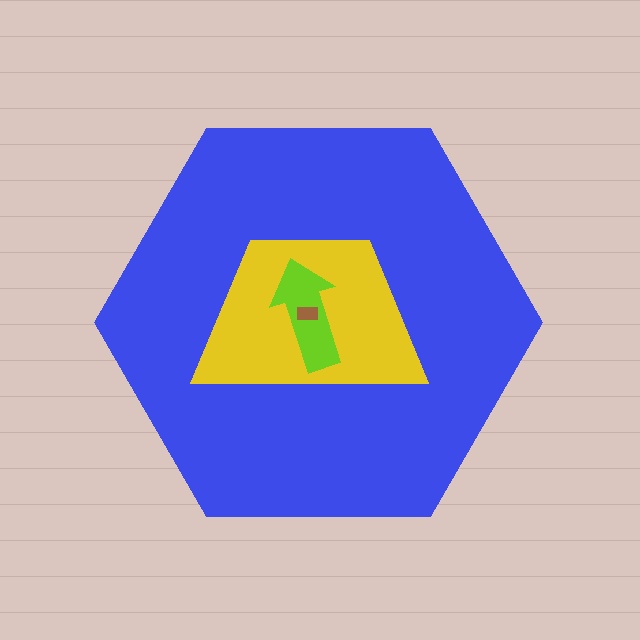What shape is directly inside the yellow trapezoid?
The lime arrow.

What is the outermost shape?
The blue hexagon.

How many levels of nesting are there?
4.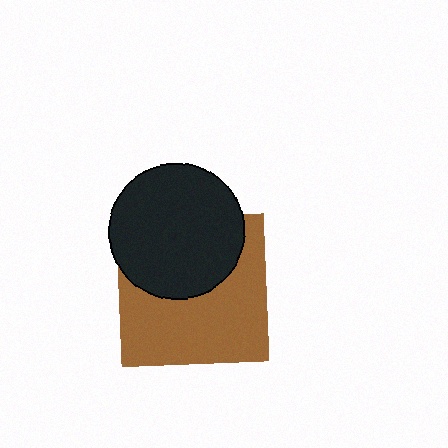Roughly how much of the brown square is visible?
About half of it is visible (roughly 59%).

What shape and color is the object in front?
The object in front is a black circle.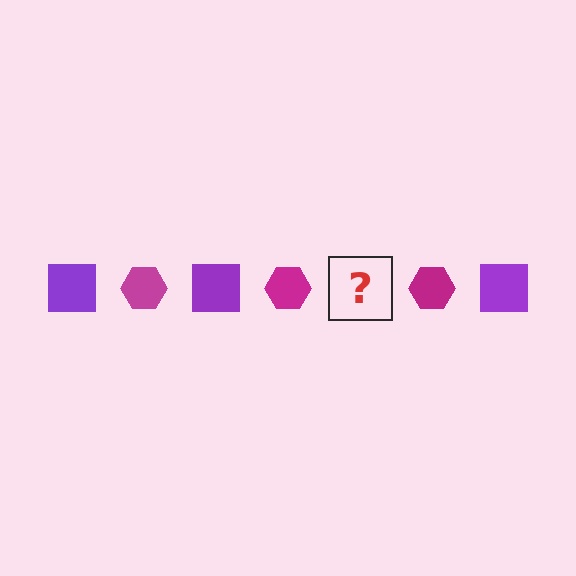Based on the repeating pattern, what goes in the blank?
The blank should be a purple square.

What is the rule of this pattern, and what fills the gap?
The rule is that the pattern alternates between purple square and magenta hexagon. The gap should be filled with a purple square.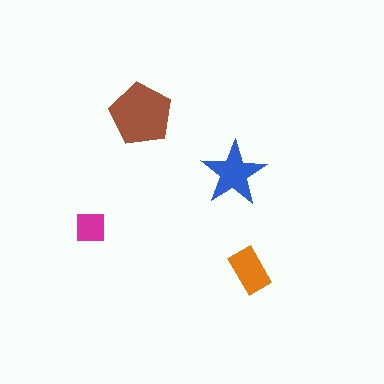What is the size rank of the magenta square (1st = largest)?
4th.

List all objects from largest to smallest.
The brown pentagon, the blue star, the orange rectangle, the magenta square.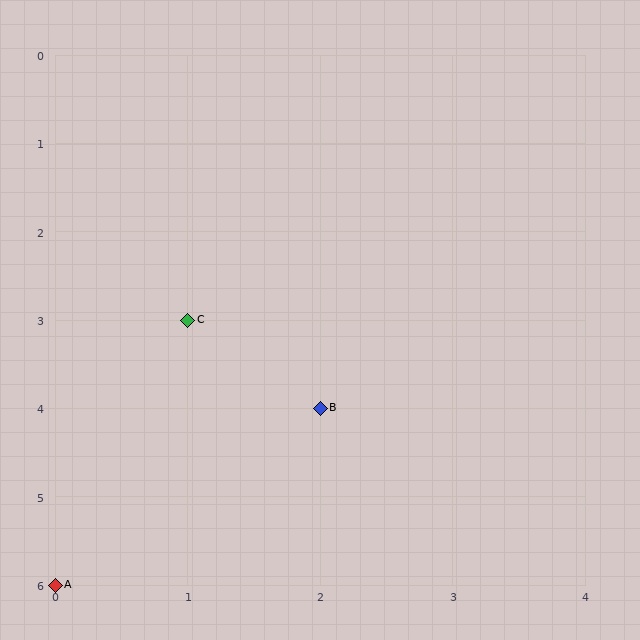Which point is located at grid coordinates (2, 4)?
Point B is at (2, 4).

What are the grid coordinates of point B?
Point B is at grid coordinates (2, 4).